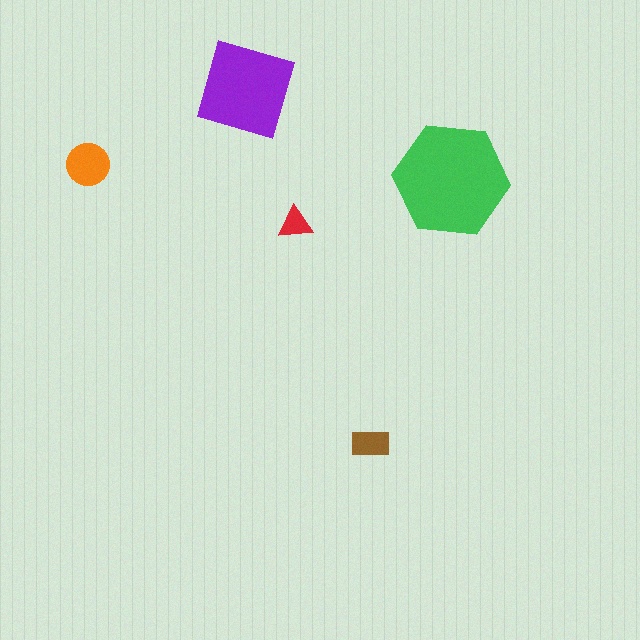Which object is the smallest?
The red triangle.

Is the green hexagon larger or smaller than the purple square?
Larger.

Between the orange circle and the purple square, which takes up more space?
The purple square.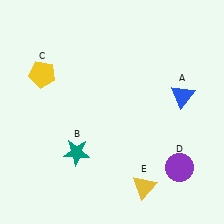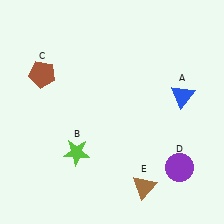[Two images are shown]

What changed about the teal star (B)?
In Image 1, B is teal. In Image 2, it changed to lime.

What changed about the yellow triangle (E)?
In Image 1, E is yellow. In Image 2, it changed to brown.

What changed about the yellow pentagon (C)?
In Image 1, C is yellow. In Image 2, it changed to brown.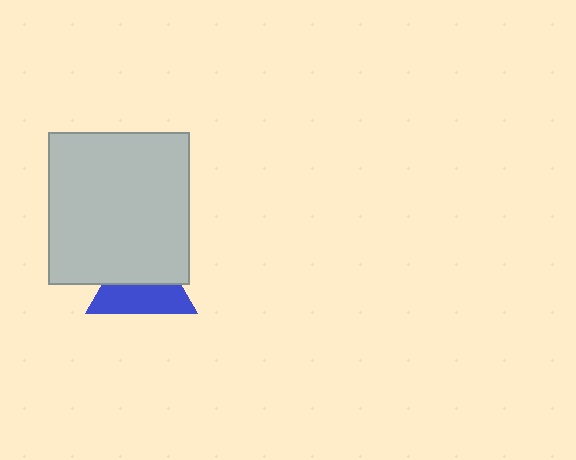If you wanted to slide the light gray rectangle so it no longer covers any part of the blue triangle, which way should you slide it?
Slide it up — that is the most direct way to separate the two shapes.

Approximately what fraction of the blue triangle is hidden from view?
Roughly 51% of the blue triangle is hidden behind the light gray rectangle.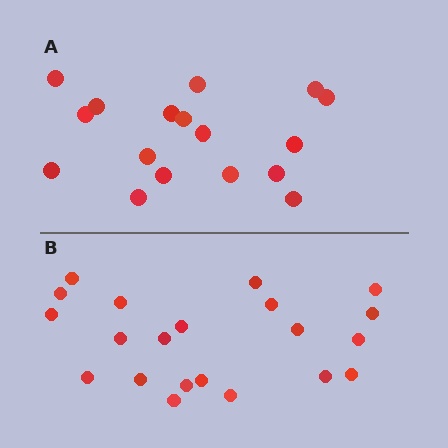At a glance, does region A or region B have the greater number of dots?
Region B (the bottom region) has more dots.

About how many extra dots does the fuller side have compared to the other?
Region B has about 4 more dots than region A.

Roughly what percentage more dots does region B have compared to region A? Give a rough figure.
About 25% more.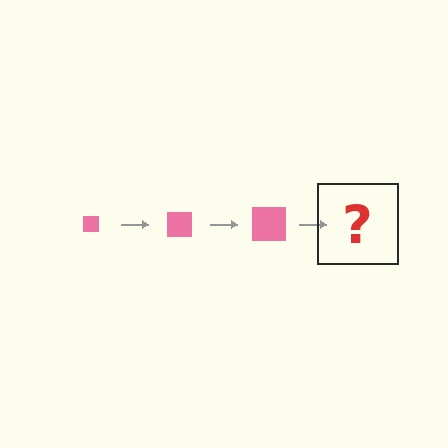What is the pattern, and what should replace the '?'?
The pattern is that the square gets progressively larger each step. The '?' should be a pink square, larger than the previous one.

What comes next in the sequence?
The next element should be a pink square, larger than the previous one.